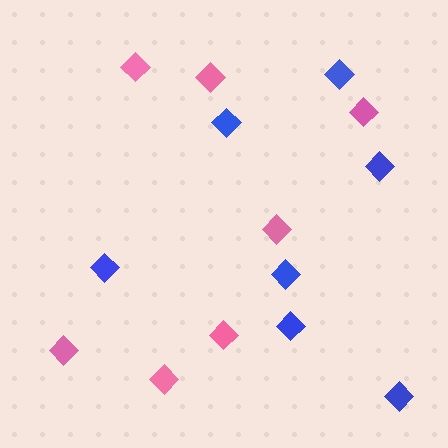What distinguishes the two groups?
There are 2 groups: one group of blue diamonds (7) and one group of pink diamonds (7).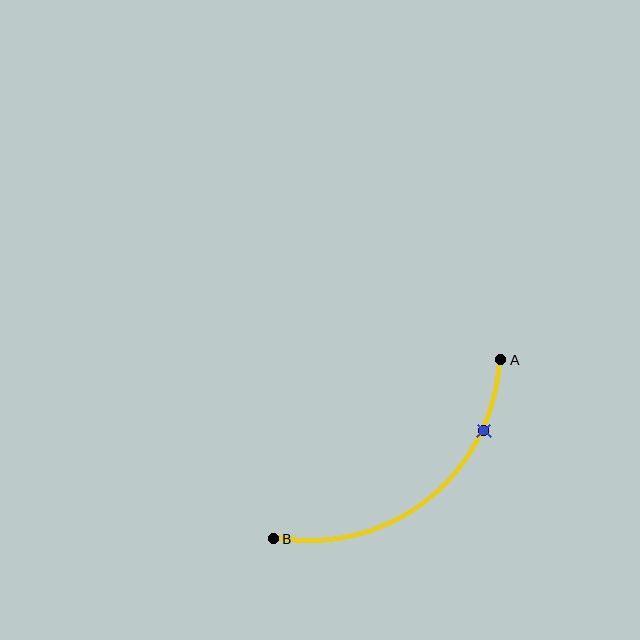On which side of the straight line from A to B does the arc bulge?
The arc bulges below and to the right of the straight line connecting A and B.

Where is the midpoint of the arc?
The arc midpoint is the point on the curve farthest from the straight line joining A and B. It sits below and to the right of that line.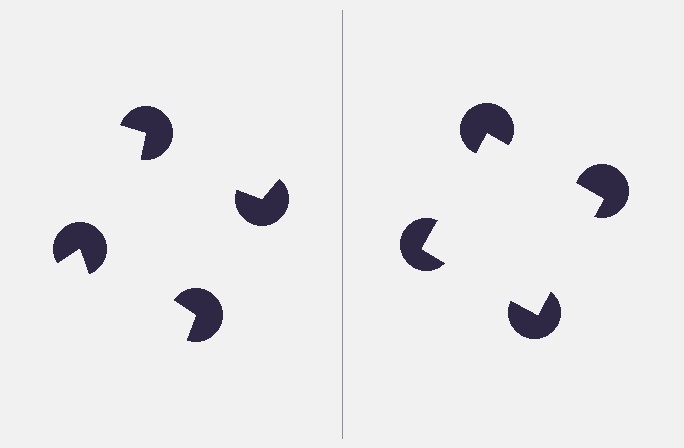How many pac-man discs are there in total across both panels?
8 — 4 on each side.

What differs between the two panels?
The pac-man discs are positioned identically on both sides; only the wedge orientations differ. On the right they align to a square; on the left they are misaligned.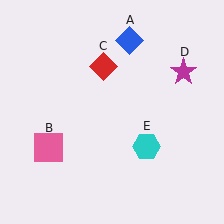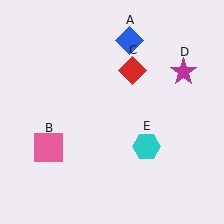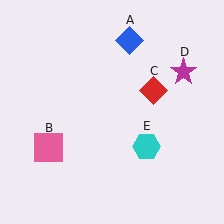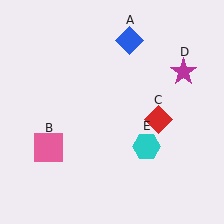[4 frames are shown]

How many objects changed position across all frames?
1 object changed position: red diamond (object C).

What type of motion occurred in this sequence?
The red diamond (object C) rotated clockwise around the center of the scene.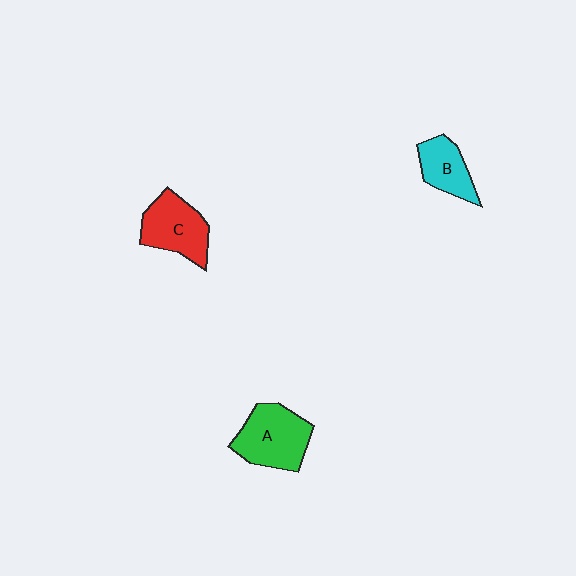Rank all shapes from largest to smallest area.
From largest to smallest: A (green), C (red), B (cyan).